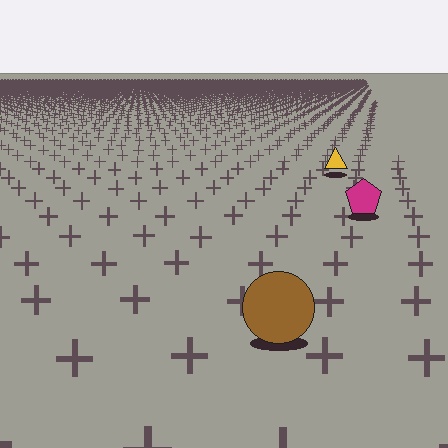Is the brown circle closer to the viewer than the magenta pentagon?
Yes. The brown circle is closer — you can tell from the texture gradient: the ground texture is coarser near it.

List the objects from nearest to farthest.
From nearest to farthest: the brown circle, the magenta pentagon, the yellow triangle.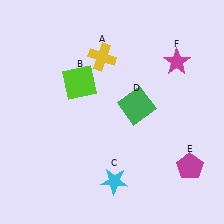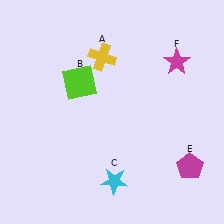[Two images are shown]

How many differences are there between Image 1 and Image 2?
There is 1 difference between the two images.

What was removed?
The green square (D) was removed in Image 2.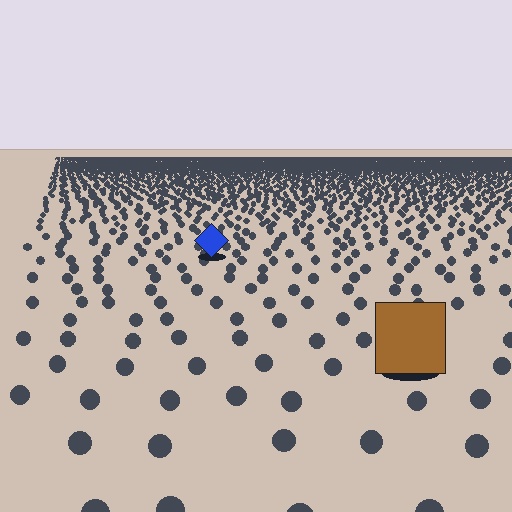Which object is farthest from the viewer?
The blue diamond is farthest from the viewer. It appears smaller and the ground texture around it is denser.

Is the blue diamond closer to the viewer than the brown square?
No. The brown square is closer — you can tell from the texture gradient: the ground texture is coarser near it.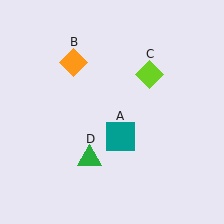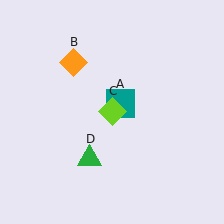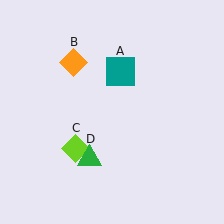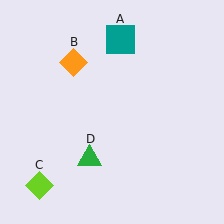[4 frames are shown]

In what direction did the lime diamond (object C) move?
The lime diamond (object C) moved down and to the left.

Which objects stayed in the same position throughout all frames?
Orange diamond (object B) and green triangle (object D) remained stationary.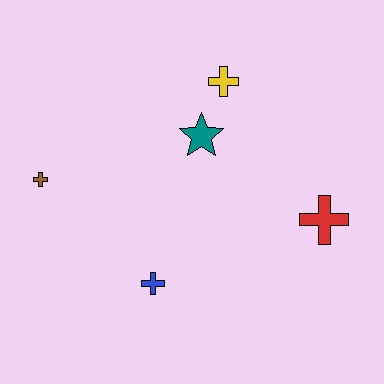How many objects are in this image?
There are 5 objects.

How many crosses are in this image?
There are 4 crosses.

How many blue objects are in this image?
There is 1 blue object.